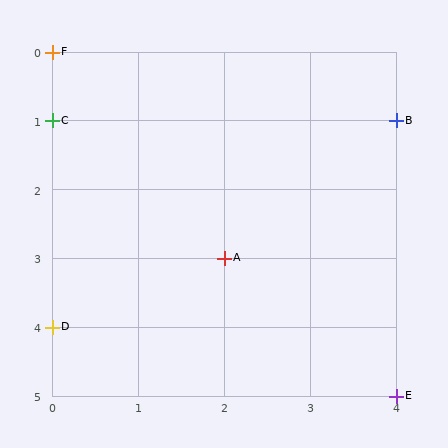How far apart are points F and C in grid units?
Points F and C are 1 row apart.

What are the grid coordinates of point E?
Point E is at grid coordinates (4, 5).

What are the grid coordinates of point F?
Point F is at grid coordinates (0, 0).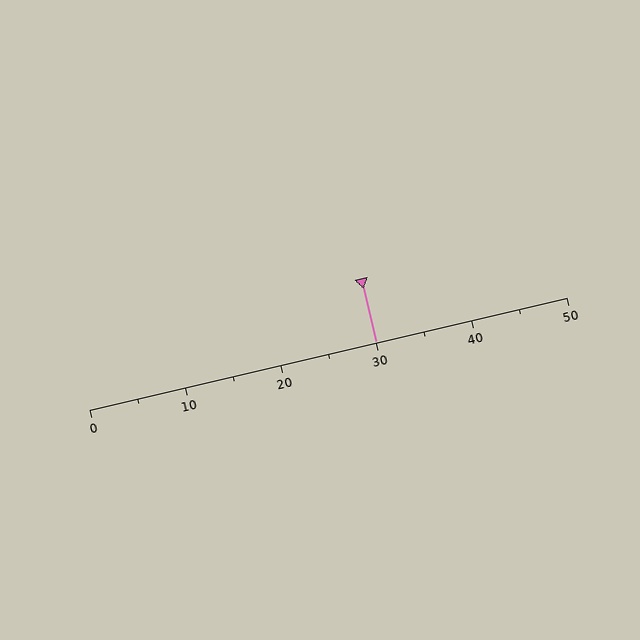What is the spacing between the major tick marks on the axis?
The major ticks are spaced 10 apart.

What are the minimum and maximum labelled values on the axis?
The axis runs from 0 to 50.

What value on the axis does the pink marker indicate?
The marker indicates approximately 30.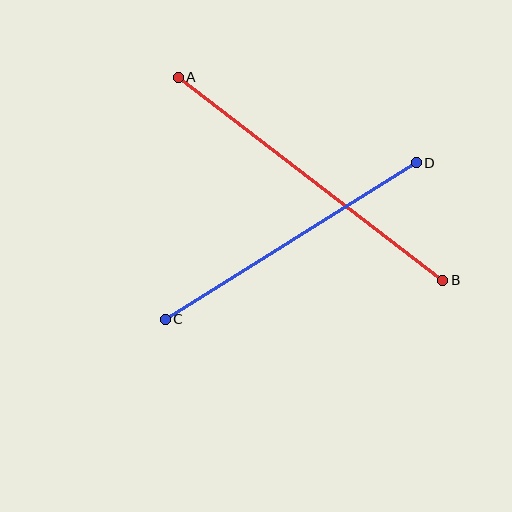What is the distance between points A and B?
The distance is approximately 334 pixels.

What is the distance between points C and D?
The distance is approximately 296 pixels.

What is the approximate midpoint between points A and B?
The midpoint is at approximately (310, 179) pixels.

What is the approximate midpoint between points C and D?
The midpoint is at approximately (291, 241) pixels.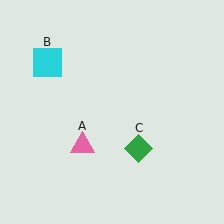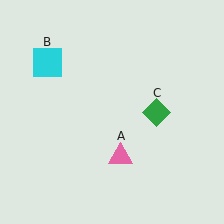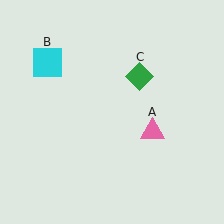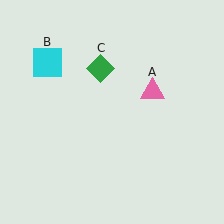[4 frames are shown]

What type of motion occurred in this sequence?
The pink triangle (object A), green diamond (object C) rotated counterclockwise around the center of the scene.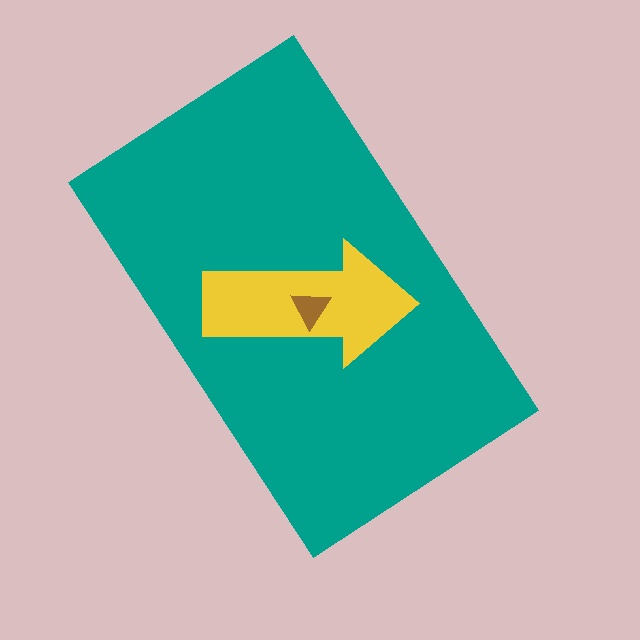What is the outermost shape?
The teal rectangle.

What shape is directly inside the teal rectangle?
The yellow arrow.